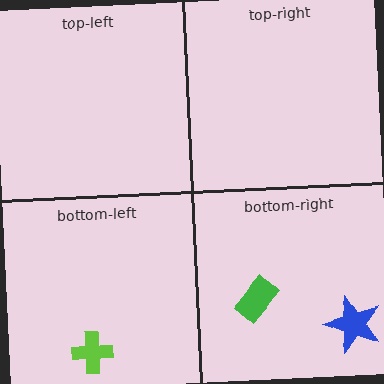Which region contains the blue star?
The bottom-right region.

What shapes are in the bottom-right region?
The blue star, the green rectangle.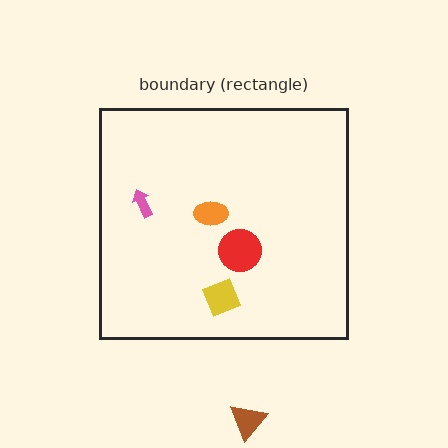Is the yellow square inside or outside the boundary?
Inside.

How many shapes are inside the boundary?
4 inside, 1 outside.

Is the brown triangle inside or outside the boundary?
Outside.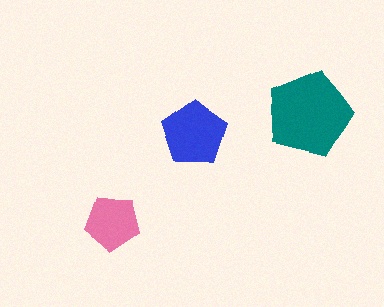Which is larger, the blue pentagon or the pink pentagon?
The blue one.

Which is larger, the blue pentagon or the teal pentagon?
The teal one.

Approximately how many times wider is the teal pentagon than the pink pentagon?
About 1.5 times wider.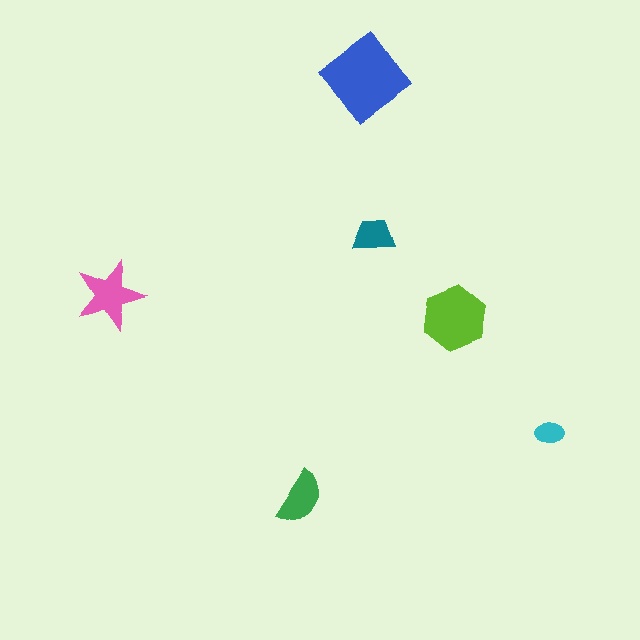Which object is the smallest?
The cyan ellipse.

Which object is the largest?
The blue diamond.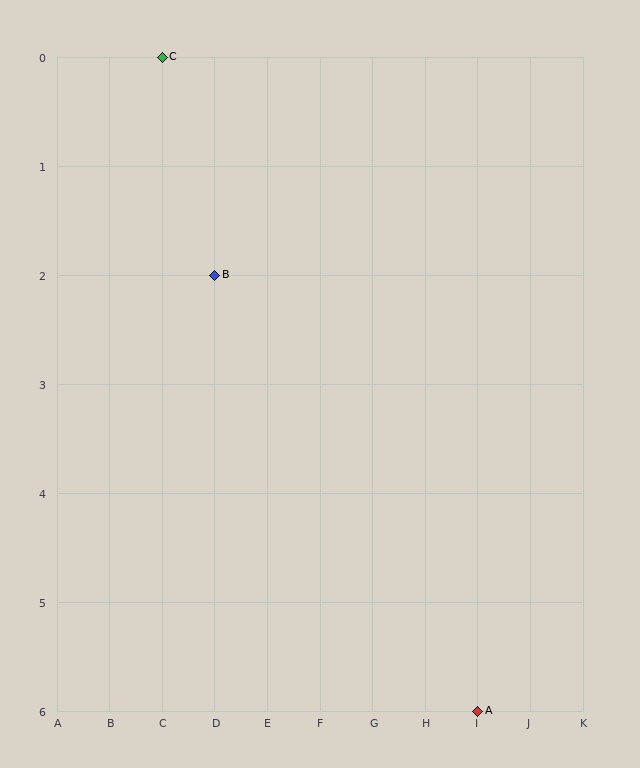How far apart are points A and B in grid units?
Points A and B are 5 columns and 4 rows apart (about 6.4 grid units diagonally).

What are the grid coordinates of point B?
Point B is at grid coordinates (D, 2).